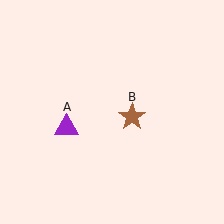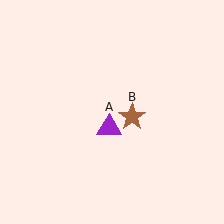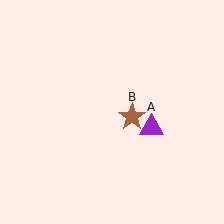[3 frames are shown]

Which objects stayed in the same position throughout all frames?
Brown star (object B) remained stationary.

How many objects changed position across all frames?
1 object changed position: purple triangle (object A).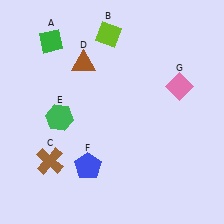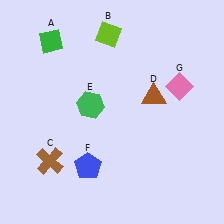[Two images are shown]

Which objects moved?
The objects that moved are: the brown triangle (D), the green hexagon (E).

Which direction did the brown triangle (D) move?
The brown triangle (D) moved right.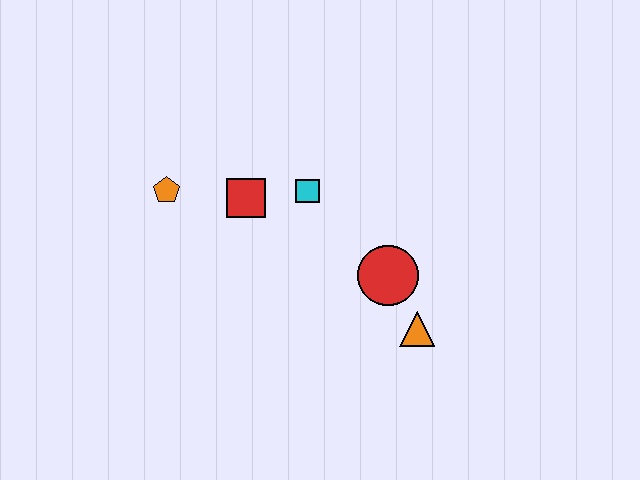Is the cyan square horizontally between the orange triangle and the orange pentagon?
Yes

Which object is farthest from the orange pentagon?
The orange triangle is farthest from the orange pentagon.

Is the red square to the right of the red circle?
No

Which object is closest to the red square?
The cyan square is closest to the red square.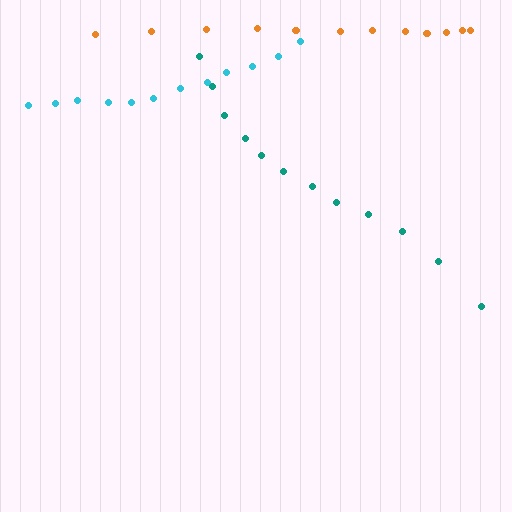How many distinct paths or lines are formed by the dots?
There are 3 distinct paths.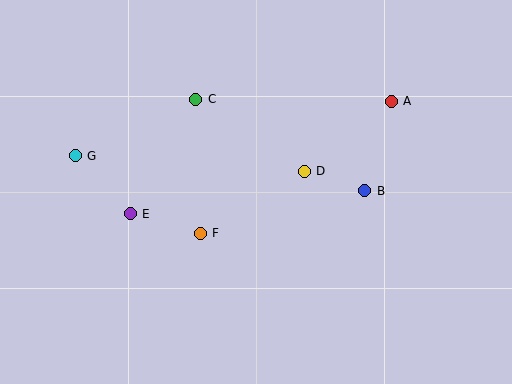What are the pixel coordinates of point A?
Point A is at (391, 101).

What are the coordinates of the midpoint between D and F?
The midpoint between D and F is at (252, 202).